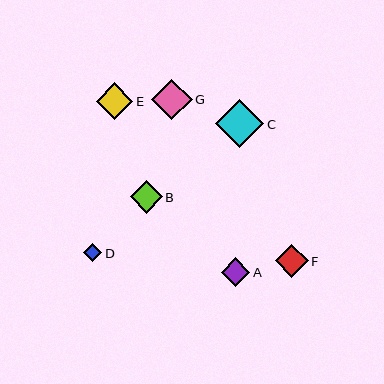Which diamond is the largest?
Diamond C is the largest with a size of approximately 48 pixels.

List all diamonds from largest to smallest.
From largest to smallest: C, G, E, F, B, A, D.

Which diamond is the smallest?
Diamond D is the smallest with a size of approximately 18 pixels.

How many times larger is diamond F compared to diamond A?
Diamond F is approximately 1.2 times the size of diamond A.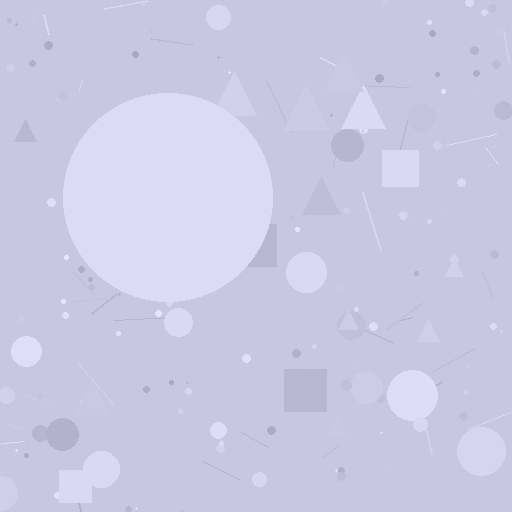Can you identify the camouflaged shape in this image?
The camouflaged shape is a circle.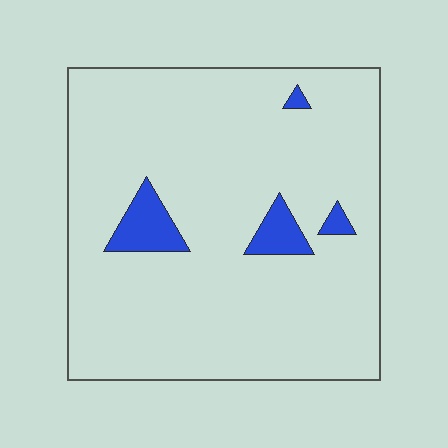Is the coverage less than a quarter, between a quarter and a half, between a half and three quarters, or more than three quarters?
Less than a quarter.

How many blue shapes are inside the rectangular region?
4.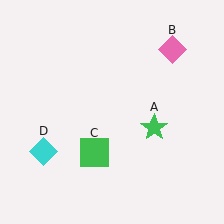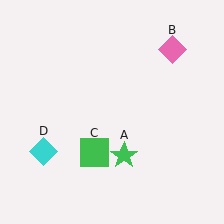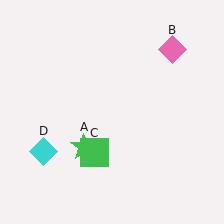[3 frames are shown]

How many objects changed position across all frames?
1 object changed position: green star (object A).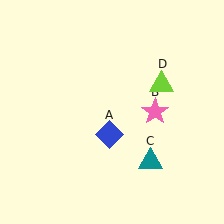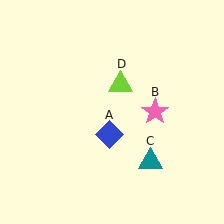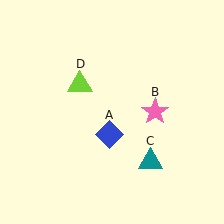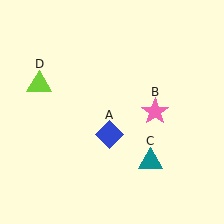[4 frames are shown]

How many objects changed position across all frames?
1 object changed position: lime triangle (object D).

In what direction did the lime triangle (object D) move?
The lime triangle (object D) moved left.